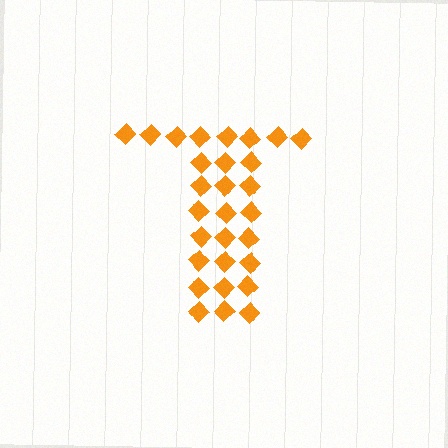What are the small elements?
The small elements are diamonds.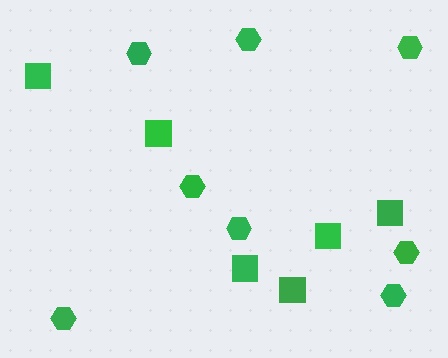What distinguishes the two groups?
There are 2 groups: one group of squares (6) and one group of hexagons (8).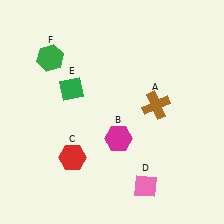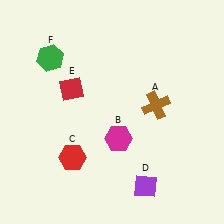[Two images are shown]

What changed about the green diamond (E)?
In Image 1, E is green. In Image 2, it changed to red.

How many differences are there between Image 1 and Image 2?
There are 2 differences between the two images.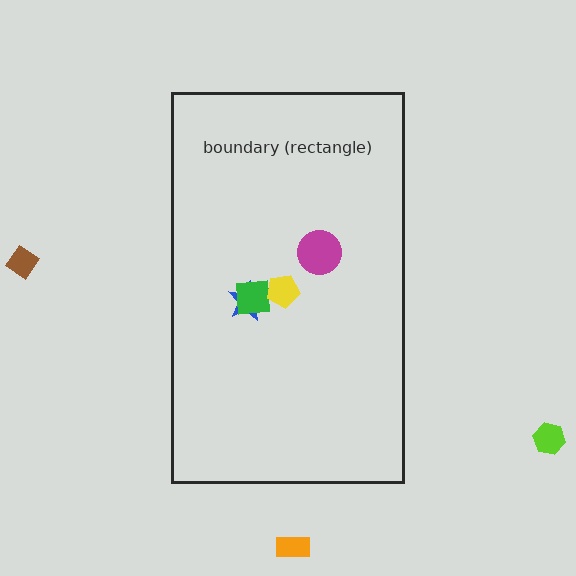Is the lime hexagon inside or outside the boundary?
Outside.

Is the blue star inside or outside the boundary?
Inside.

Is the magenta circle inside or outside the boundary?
Inside.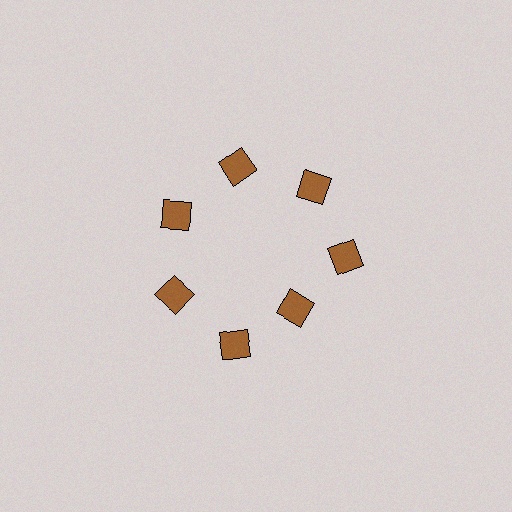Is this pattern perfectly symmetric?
No. The 7 brown diamonds are arranged in a ring, but one element near the 5 o'clock position is pulled inward toward the center, breaking the 7-fold rotational symmetry.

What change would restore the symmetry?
The symmetry would be restored by moving it outward, back onto the ring so that all 7 diamonds sit at equal angles and equal distance from the center.